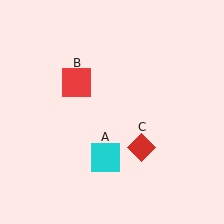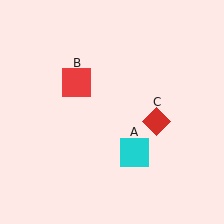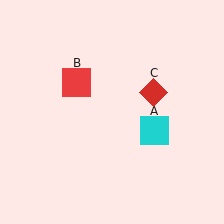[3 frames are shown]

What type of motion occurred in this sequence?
The cyan square (object A), red diamond (object C) rotated counterclockwise around the center of the scene.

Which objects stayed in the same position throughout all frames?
Red square (object B) remained stationary.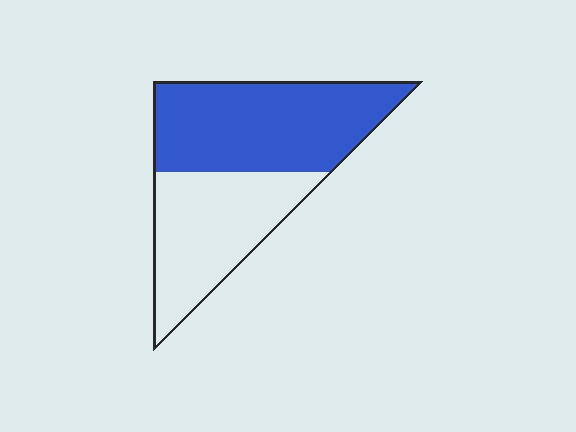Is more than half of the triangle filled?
Yes.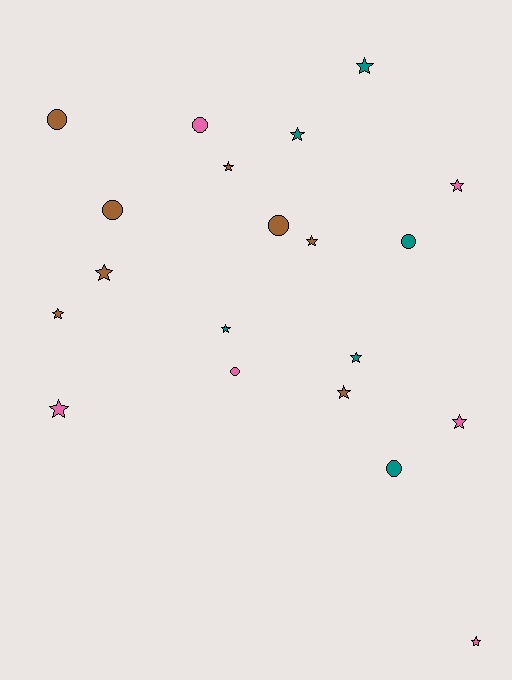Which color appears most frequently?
Brown, with 8 objects.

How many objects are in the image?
There are 20 objects.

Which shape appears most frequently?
Star, with 13 objects.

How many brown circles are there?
There are 3 brown circles.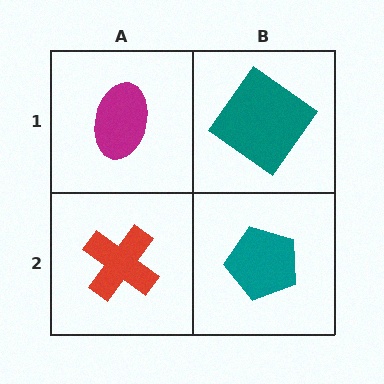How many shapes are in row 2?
2 shapes.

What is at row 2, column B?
A teal pentagon.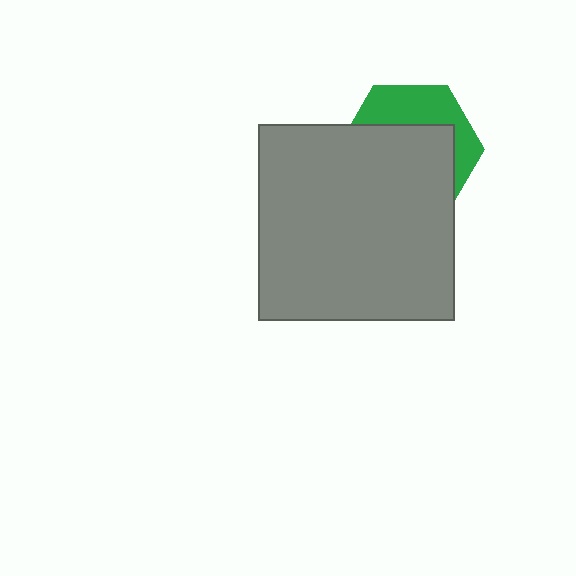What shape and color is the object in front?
The object in front is a gray square.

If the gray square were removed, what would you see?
You would see the complete green hexagon.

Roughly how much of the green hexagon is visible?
A small part of it is visible (roughly 35%).